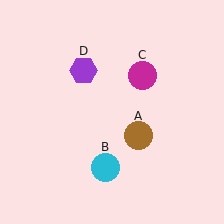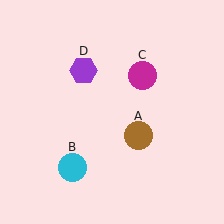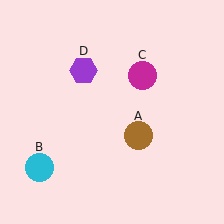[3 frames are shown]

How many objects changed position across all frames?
1 object changed position: cyan circle (object B).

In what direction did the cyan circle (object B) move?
The cyan circle (object B) moved left.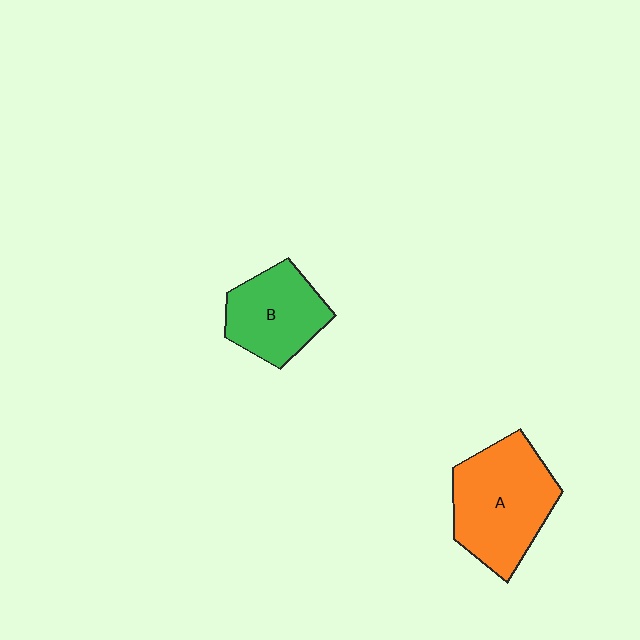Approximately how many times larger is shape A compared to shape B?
Approximately 1.4 times.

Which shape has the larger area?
Shape A (orange).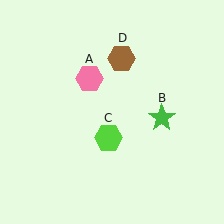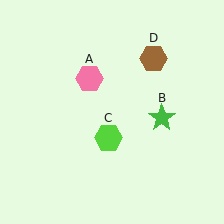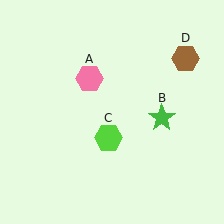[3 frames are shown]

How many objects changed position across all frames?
1 object changed position: brown hexagon (object D).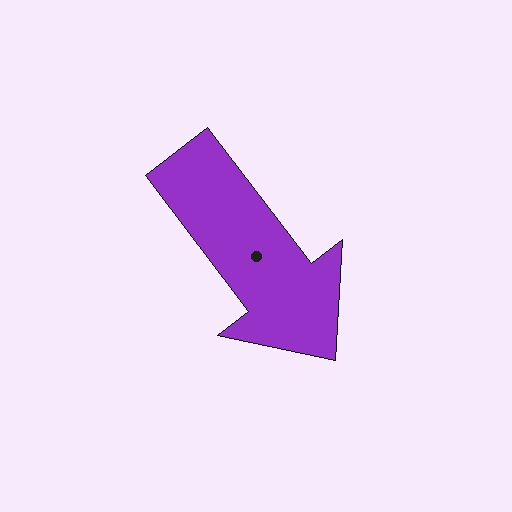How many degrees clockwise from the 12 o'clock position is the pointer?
Approximately 143 degrees.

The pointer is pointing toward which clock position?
Roughly 5 o'clock.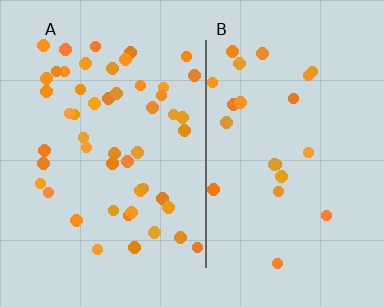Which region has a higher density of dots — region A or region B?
A (the left).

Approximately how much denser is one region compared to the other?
Approximately 2.3× — region A over region B.